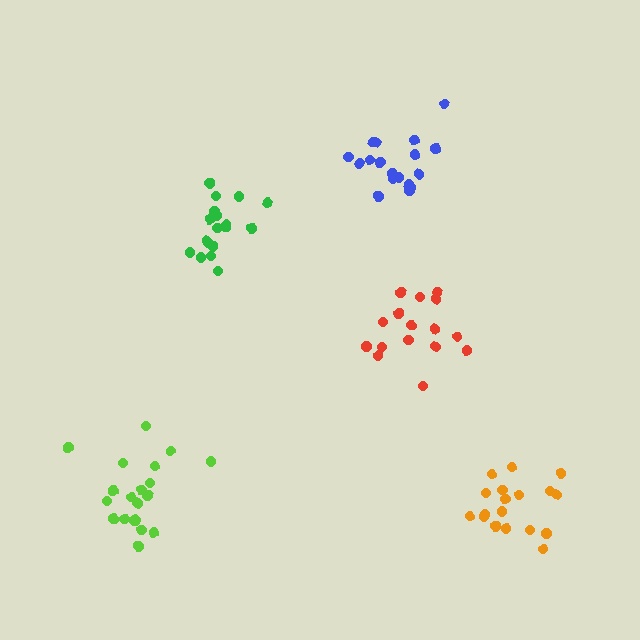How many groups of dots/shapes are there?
There are 5 groups.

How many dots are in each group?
Group 1: 19 dots, Group 2: 17 dots, Group 3: 18 dots, Group 4: 20 dots, Group 5: 20 dots (94 total).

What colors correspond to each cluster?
The clusters are colored: green, red, orange, blue, lime.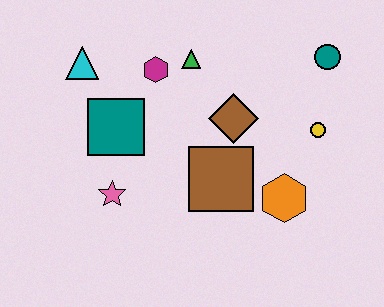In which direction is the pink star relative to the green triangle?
The pink star is below the green triangle.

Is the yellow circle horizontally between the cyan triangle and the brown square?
No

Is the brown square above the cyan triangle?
No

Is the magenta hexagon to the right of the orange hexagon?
No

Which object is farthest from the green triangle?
The orange hexagon is farthest from the green triangle.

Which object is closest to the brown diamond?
The brown square is closest to the brown diamond.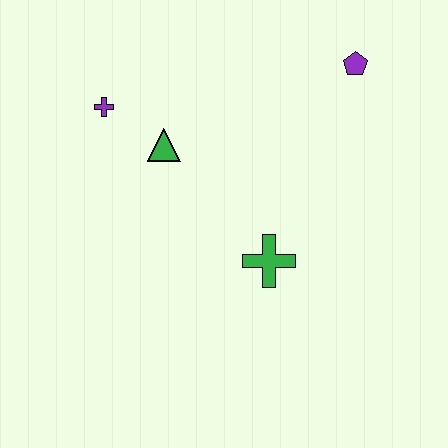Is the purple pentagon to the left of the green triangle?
No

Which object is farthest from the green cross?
The purple cross is farthest from the green cross.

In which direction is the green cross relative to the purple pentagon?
The green cross is below the purple pentagon.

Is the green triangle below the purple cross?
Yes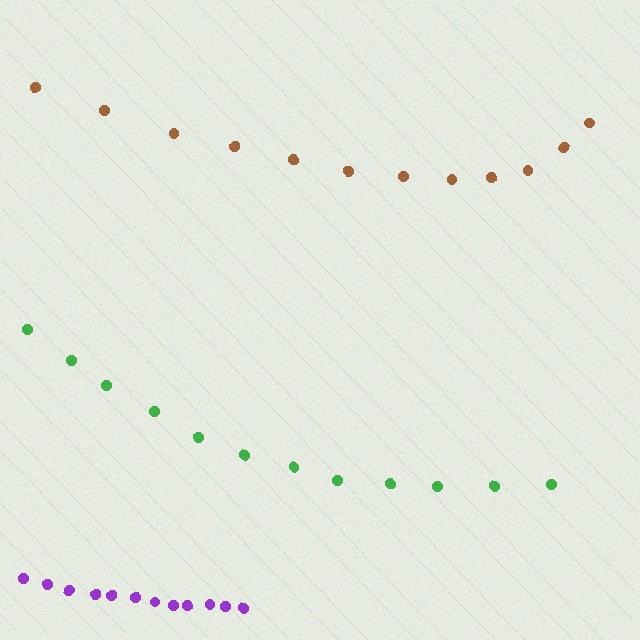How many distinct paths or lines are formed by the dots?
There are 3 distinct paths.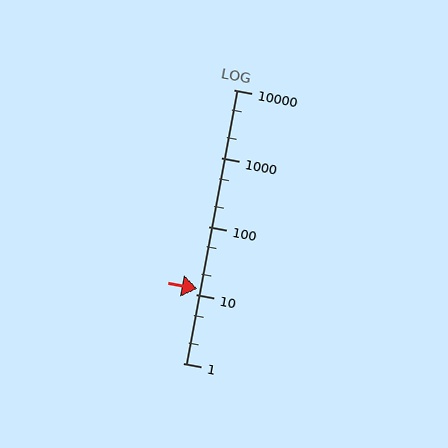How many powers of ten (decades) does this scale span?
The scale spans 4 decades, from 1 to 10000.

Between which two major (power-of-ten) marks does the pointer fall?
The pointer is between 10 and 100.